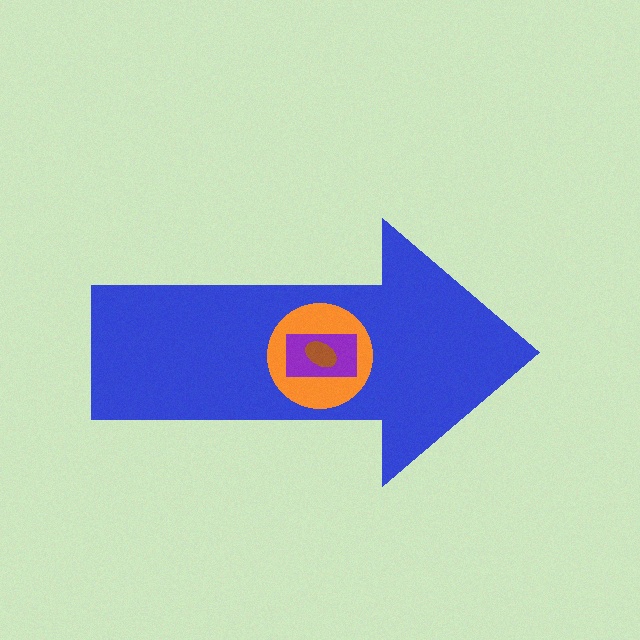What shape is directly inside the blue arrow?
The orange circle.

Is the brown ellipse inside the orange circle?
Yes.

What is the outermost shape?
The blue arrow.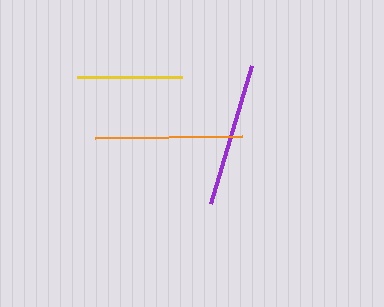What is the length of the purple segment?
The purple segment is approximately 144 pixels long.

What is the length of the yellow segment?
The yellow segment is approximately 105 pixels long.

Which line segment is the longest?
The orange line is the longest at approximately 147 pixels.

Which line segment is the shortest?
The yellow line is the shortest at approximately 105 pixels.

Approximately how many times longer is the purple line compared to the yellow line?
The purple line is approximately 1.4 times the length of the yellow line.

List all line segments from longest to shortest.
From longest to shortest: orange, purple, yellow.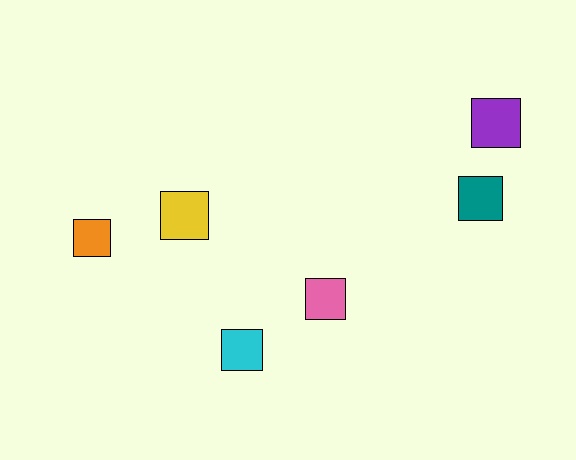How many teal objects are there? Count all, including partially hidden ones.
There is 1 teal object.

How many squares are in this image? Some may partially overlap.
There are 6 squares.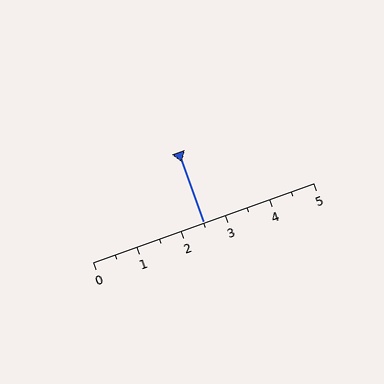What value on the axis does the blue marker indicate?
The marker indicates approximately 2.5.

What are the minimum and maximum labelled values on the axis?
The axis runs from 0 to 5.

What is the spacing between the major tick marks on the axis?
The major ticks are spaced 1 apart.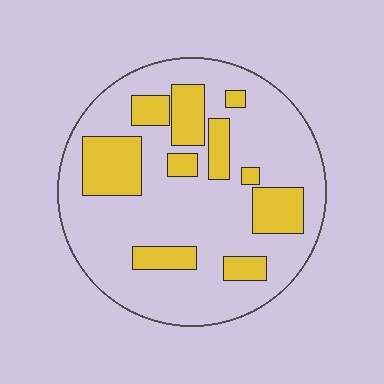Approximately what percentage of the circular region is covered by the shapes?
Approximately 25%.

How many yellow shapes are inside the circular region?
10.